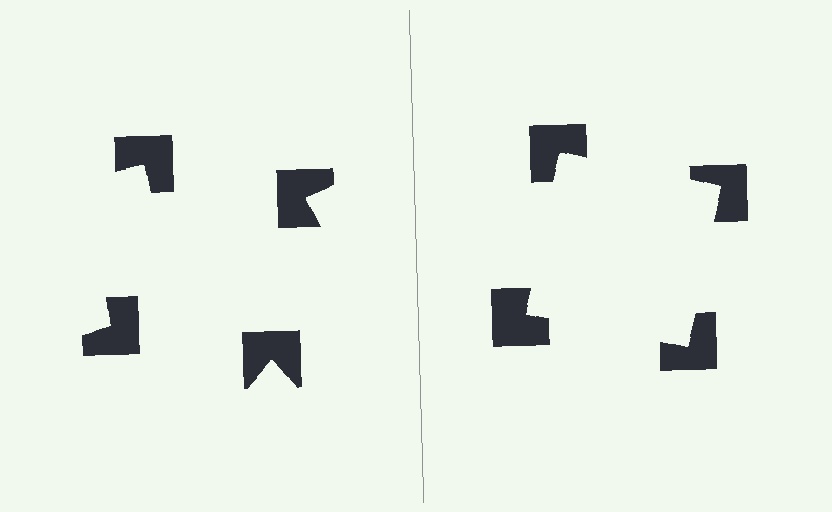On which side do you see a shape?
An illusory square appears on the right side. On the left side the wedge cuts are rotated, so no coherent shape forms.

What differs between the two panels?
The notched squares are positioned identically on both sides; only the wedge orientations differ. On the right they align to a square; on the left they are misaligned.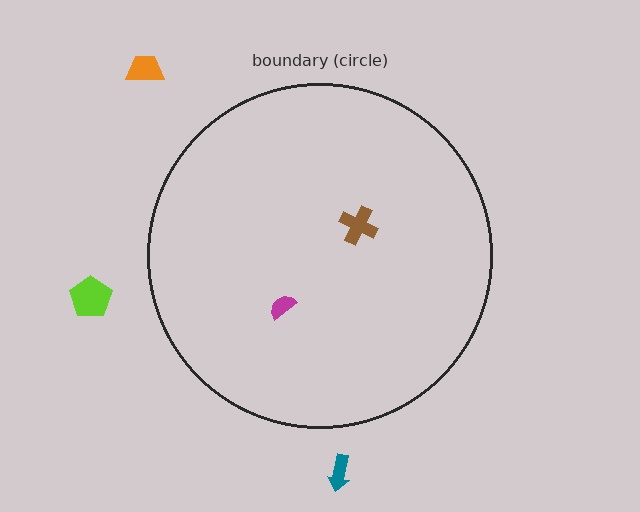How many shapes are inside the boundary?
2 inside, 3 outside.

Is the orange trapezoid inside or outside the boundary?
Outside.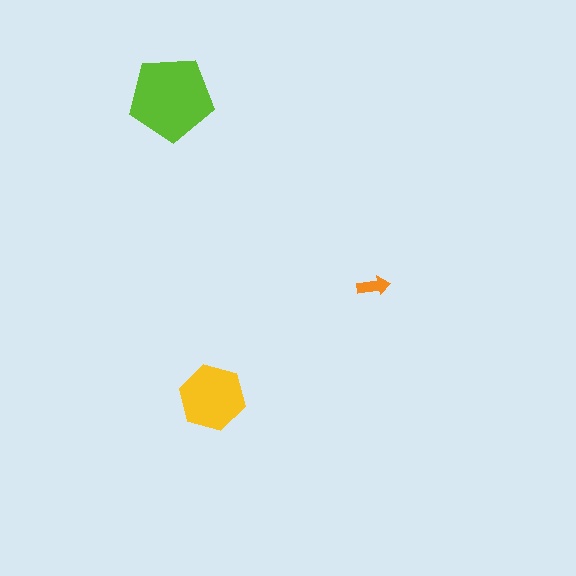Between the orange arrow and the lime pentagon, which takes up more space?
The lime pentagon.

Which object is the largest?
The lime pentagon.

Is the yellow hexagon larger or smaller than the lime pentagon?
Smaller.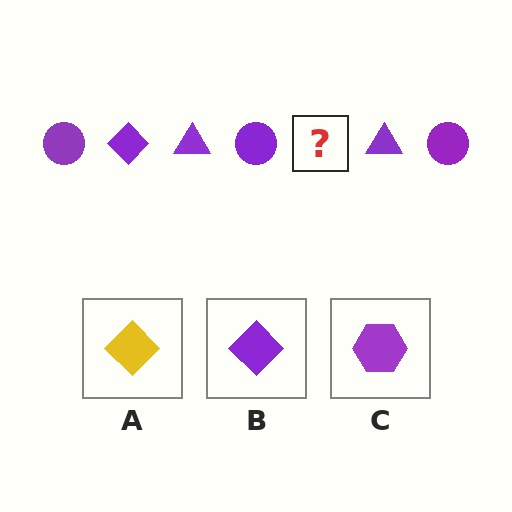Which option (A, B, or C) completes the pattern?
B.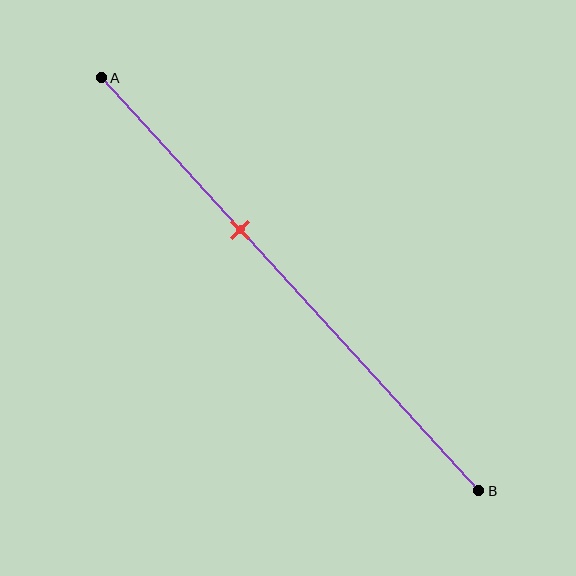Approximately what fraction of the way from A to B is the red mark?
The red mark is approximately 35% of the way from A to B.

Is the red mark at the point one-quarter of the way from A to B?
No, the mark is at about 35% from A, not at the 25% one-quarter point.